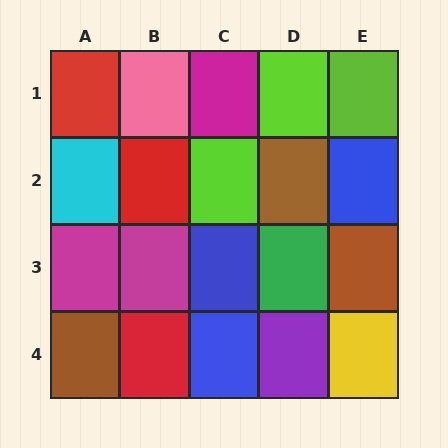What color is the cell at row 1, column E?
Lime.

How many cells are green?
1 cell is green.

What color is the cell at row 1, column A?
Red.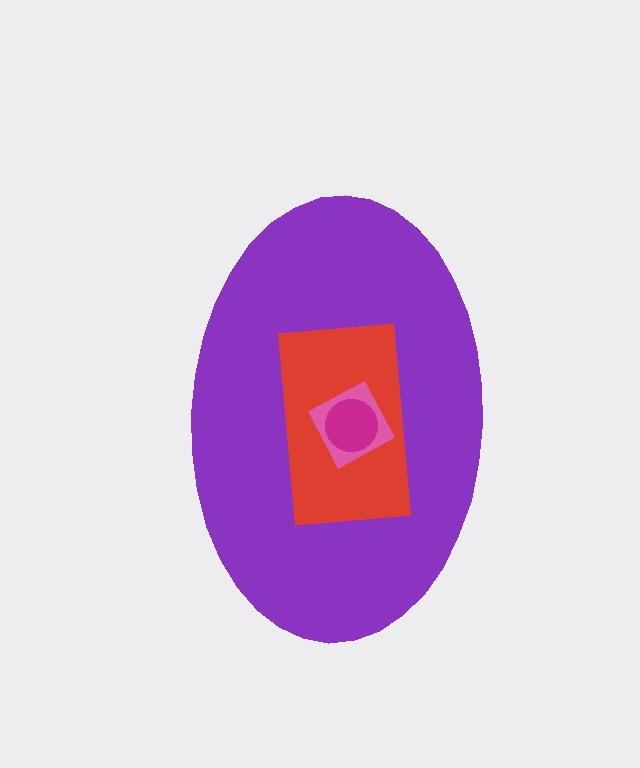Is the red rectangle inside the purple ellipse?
Yes.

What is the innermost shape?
The magenta circle.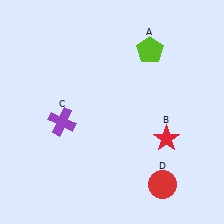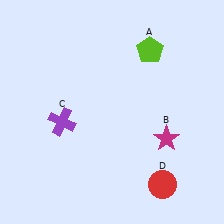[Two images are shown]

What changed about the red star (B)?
In Image 1, B is red. In Image 2, it changed to magenta.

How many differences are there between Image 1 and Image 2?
There is 1 difference between the two images.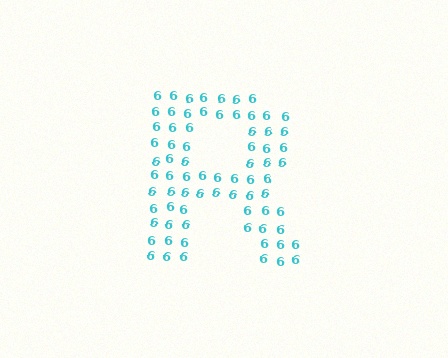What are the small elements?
The small elements are digit 6's.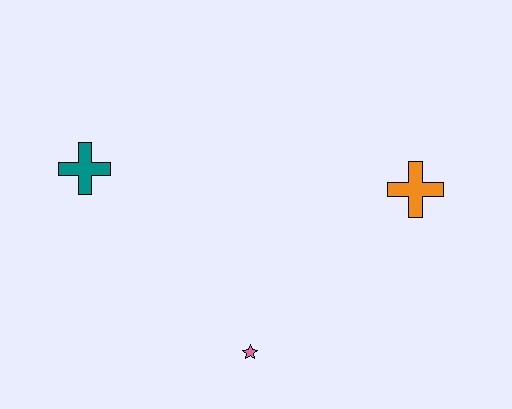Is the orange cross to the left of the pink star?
No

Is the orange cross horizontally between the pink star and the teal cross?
No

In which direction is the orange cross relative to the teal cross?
The orange cross is to the right of the teal cross.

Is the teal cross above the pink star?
Yes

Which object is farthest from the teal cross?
The orange cross is farthest from the teal cross.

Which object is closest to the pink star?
The orange cross is closest to the pink star.